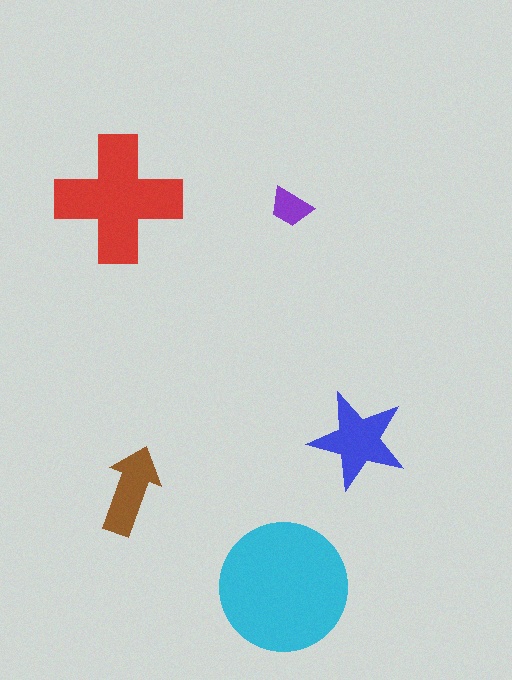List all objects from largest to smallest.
The cyan circle, the red cross, the blue star, the brown arrow, the purple trapezoid.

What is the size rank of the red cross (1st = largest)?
2nd.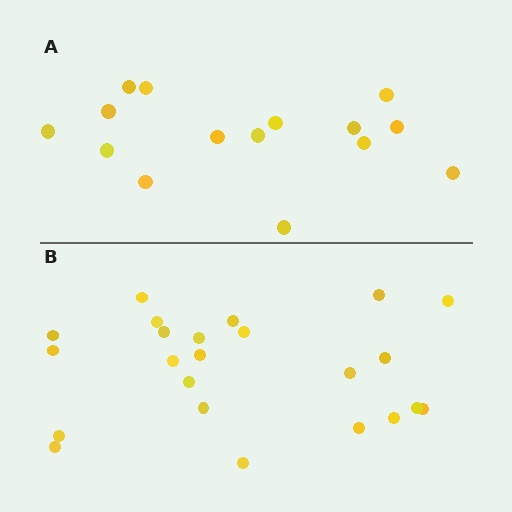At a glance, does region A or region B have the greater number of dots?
Region B (the bottom region) has more dots.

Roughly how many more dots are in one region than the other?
Region B has roughly 8 or so more dots than region A.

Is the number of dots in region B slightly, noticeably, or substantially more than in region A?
Region B has substantially more. The ratio is roughly 1.5 to 1.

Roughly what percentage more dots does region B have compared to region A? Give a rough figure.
About 55% more.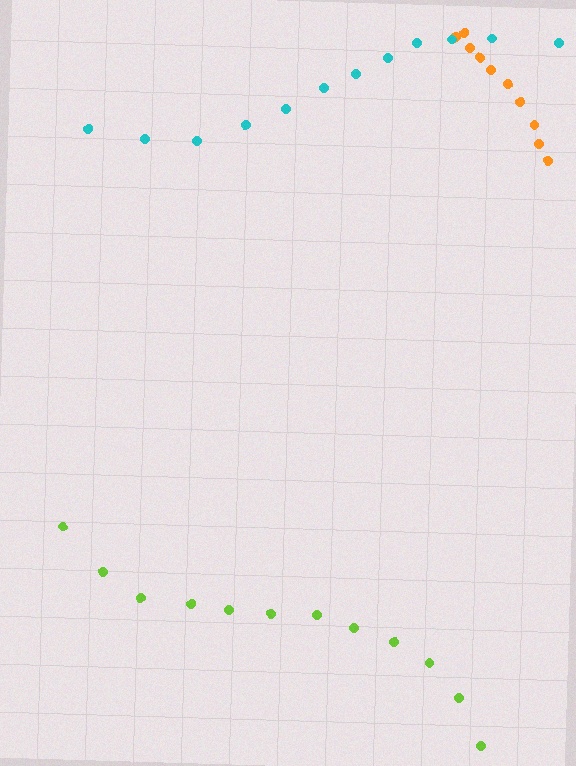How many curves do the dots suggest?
There are 3 distinct paths.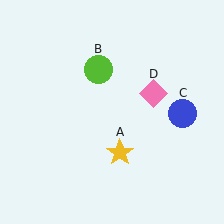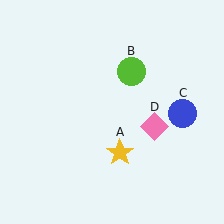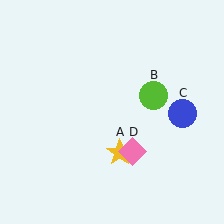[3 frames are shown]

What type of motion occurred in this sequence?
The lime circle (object B), pink diamond (object D) rotated clockwise around the center of the scene.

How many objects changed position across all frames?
2 objects changed position: lime circle (object B), pink diamond (object D).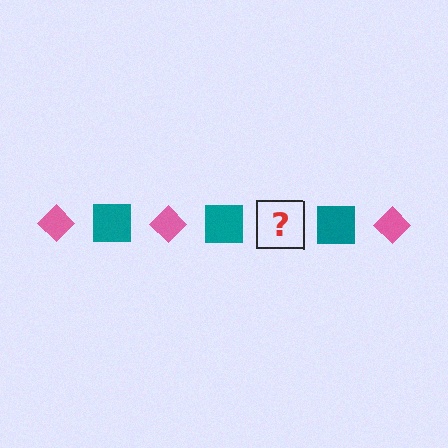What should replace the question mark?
The question mark should be replaced with a pink diamond.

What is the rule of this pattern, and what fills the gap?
The rule is that the pattern alternates between pink diamond and teal square. The gap should be filled with a pink diamond.